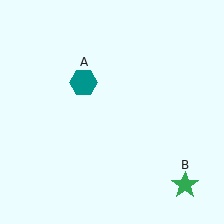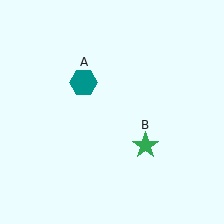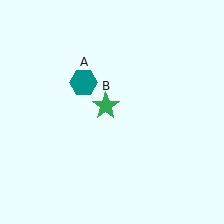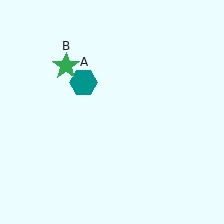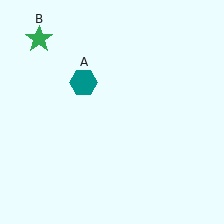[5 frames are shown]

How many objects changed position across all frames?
1 object changed position: green star (object B).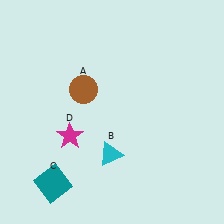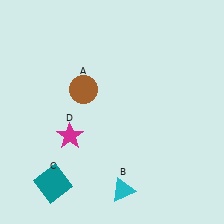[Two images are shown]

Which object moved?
The cyan triangle (B) moved down.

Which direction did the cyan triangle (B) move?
The cyan triangle (B) moved down.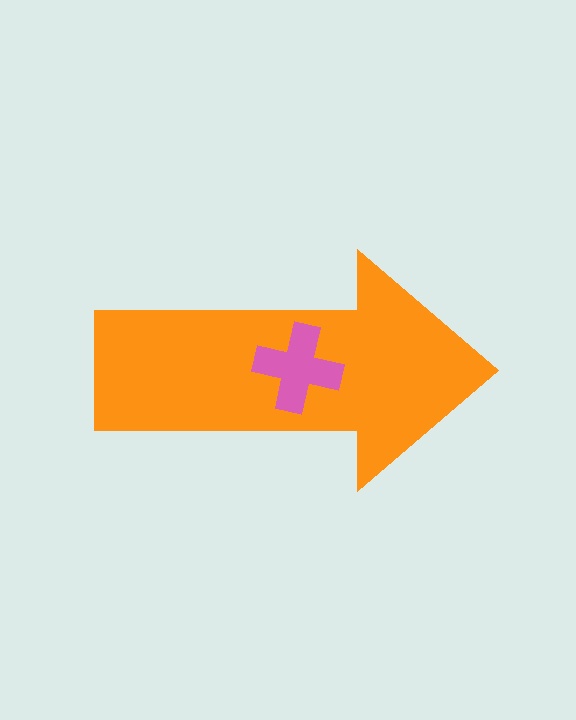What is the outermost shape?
The orange arrow.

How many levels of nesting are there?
2.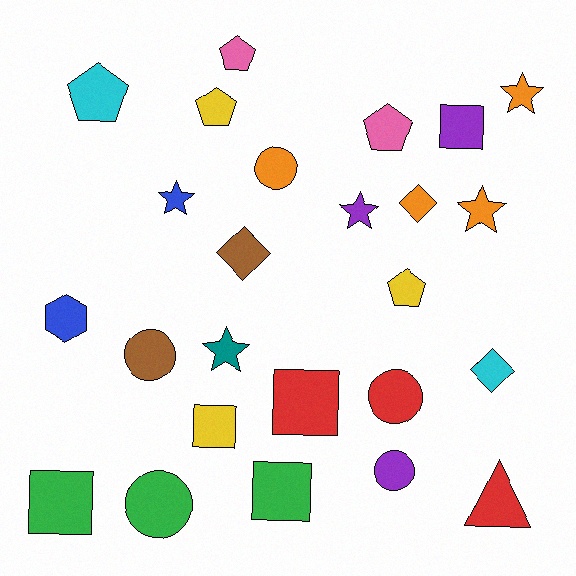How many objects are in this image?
There are 25 objects.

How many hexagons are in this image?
There is 1 hexagon.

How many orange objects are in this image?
There are 4 orange objects.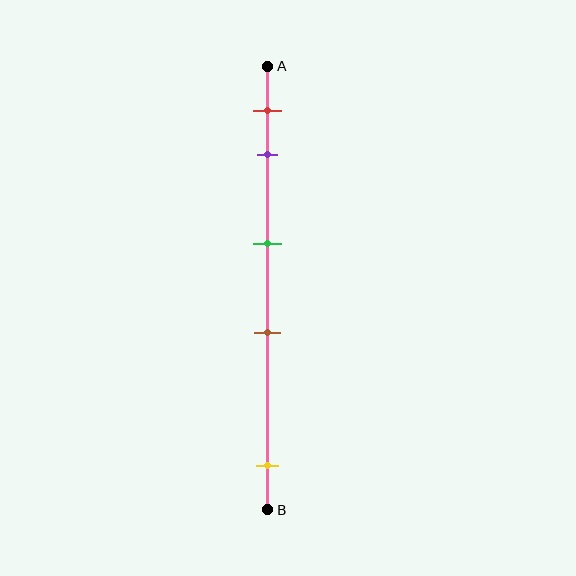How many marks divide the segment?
There are 5 marks dividing the segment.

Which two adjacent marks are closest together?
The red and purple marks are the closest adjacent pair.